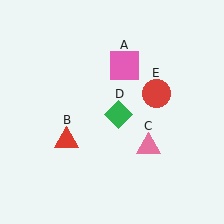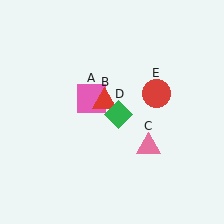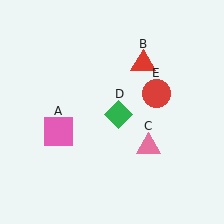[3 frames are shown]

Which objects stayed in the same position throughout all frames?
Pink triangle (object C) and green diamond (object D) and red circle (object E) remained stationary.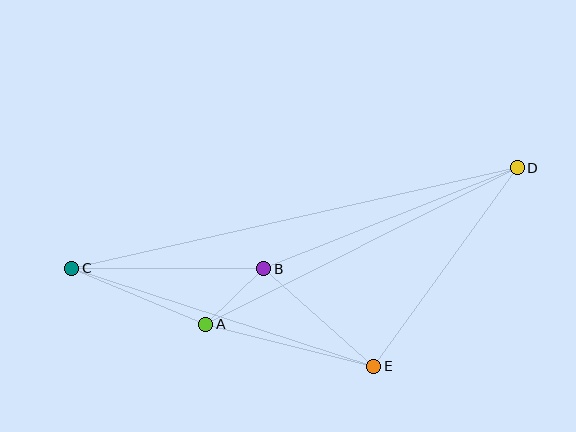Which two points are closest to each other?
Points A and B are closest to each other.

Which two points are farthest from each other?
Points C and D are farthest from each other.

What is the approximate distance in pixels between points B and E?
The distance between B and E is approximately 147 pixels.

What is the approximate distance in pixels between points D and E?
The distance between D and E is approximately 245 pixels.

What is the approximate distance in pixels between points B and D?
The distance between B and D is approximately 273 pixels.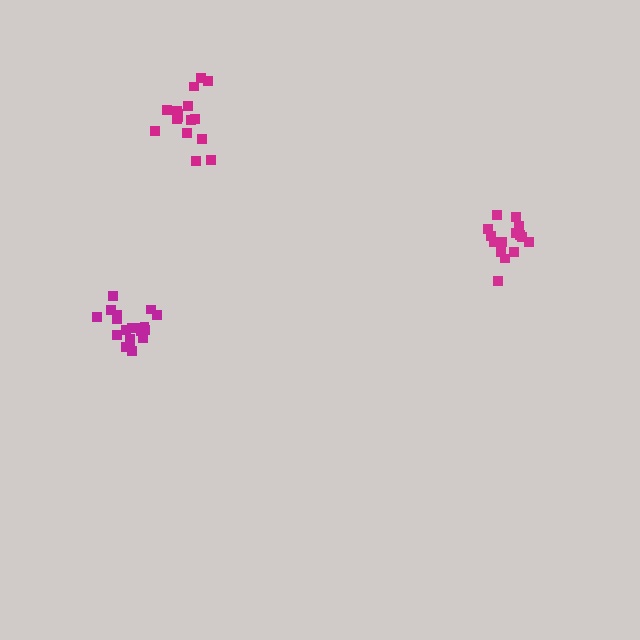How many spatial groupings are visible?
There are 3 spatial groupings.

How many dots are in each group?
Group 1: 16 dots, Group 2: 15 dots, Group 3: 19 dots (50 total).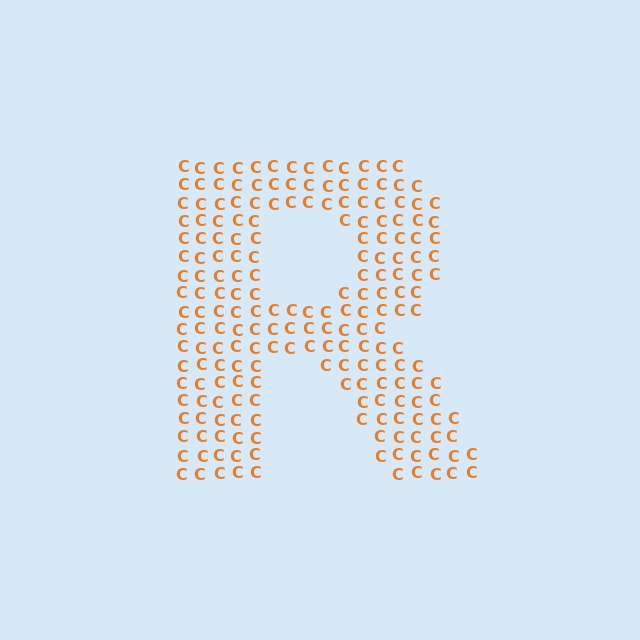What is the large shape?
The large shape is the letter R.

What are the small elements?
The small elements are letter C's.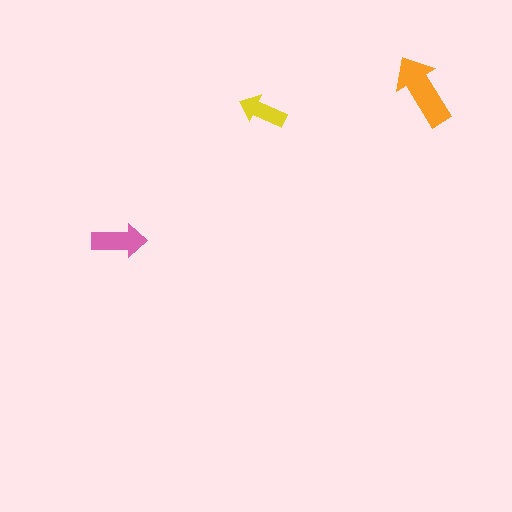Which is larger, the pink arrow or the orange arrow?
The orange one.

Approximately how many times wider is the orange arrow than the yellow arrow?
About 1.5 times wider.